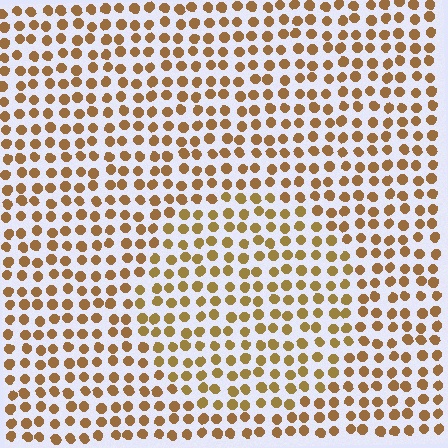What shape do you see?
I see a circle.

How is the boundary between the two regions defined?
The boundary is defined purely by a slight shift in hue (about 14 degrees). Spacing, size, and orientation are identical on both sides.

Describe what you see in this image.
The image is filled with small brown elements in a uniform arrangement. A circle-shaped region is visible where the elements are tinted to a slightly different hue, forming a subtle color boundary.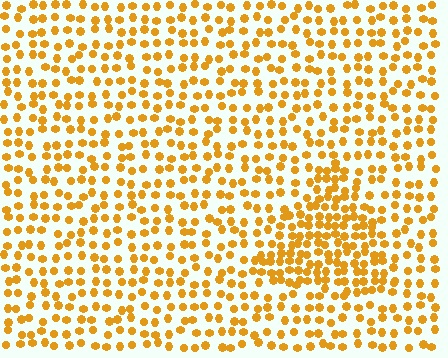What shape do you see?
I see a triangle.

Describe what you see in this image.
The image contains small orange elements arranged at two different densities. A triangle-shaped region is visible where the elements are more densely packed than the surrounding area.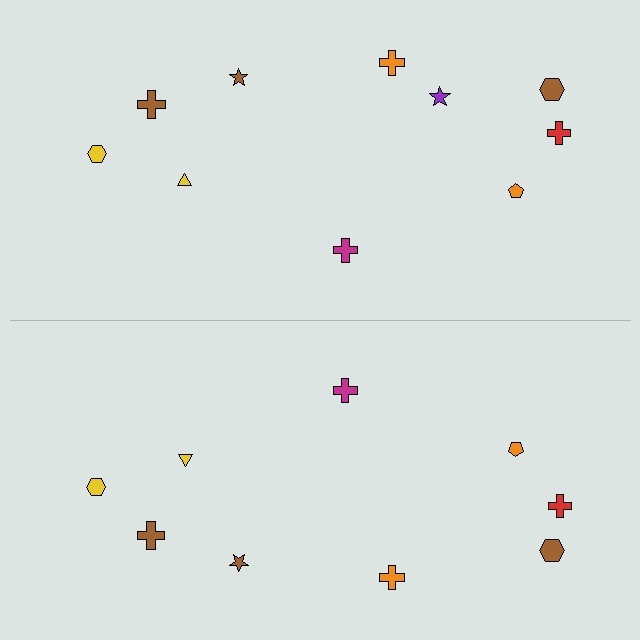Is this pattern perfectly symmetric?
No, the pattern is not perfectly symmetric. A purple star is missing from the bottom side.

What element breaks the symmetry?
A purple star is missing from the bottom side.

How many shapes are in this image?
There are 19 shapes in this image.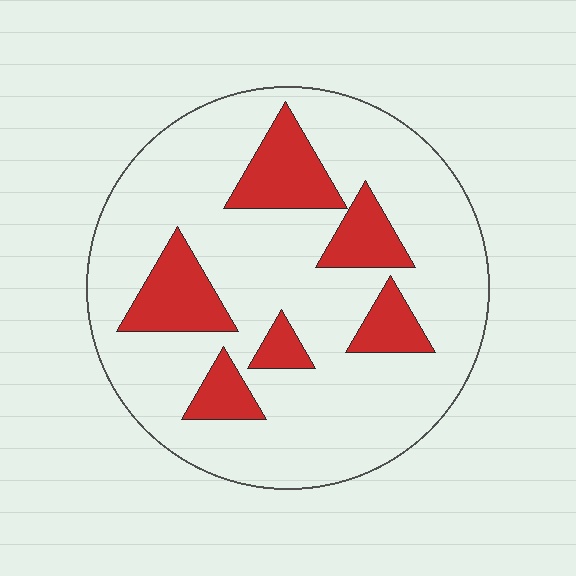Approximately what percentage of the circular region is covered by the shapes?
Approximately 20%.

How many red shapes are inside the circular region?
6.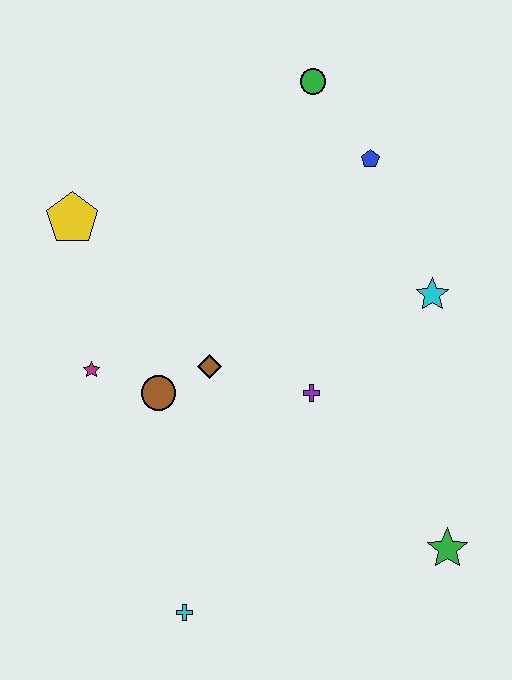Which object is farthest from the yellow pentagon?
The green star is farthest from the yellow pentagon.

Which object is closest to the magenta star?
The brown circle is closest to the magenta star.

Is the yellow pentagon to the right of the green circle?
No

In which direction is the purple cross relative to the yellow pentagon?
The purple cross is to the right of the yellow pentagon.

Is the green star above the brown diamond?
No